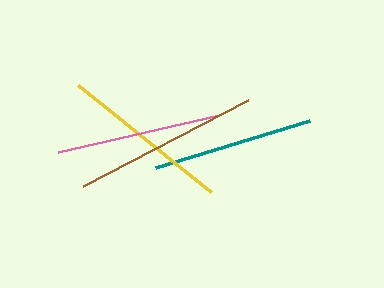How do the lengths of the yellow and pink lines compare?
The yellow and pink lines are approximately the same length.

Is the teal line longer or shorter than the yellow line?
The yellow line is longer than the teal line.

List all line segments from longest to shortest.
From longest to shortest: brown, yellow, pink, teal.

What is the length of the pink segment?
The pink segment is approximately 165 pixels long.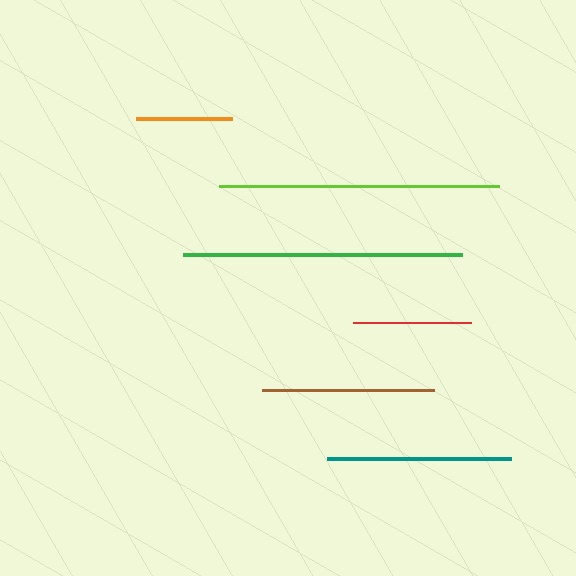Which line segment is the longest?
The lime line is the longest at approximately 280 pixels.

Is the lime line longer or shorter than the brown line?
The lime line is longer than the brown line.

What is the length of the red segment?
The red segment is approximately 118 pixels long.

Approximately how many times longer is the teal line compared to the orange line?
The teal line is approximately 1.9 times the length of the orange line.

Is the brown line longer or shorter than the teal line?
The teal line is longer than the brown line.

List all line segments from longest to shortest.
From longest to shortest: lime, green, teal, brown, red, orange.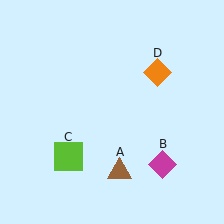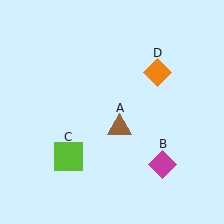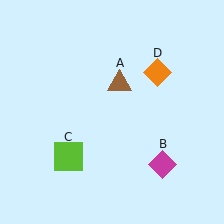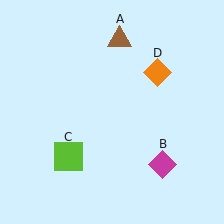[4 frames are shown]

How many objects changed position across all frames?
1 object changed position: brown triangle (object A).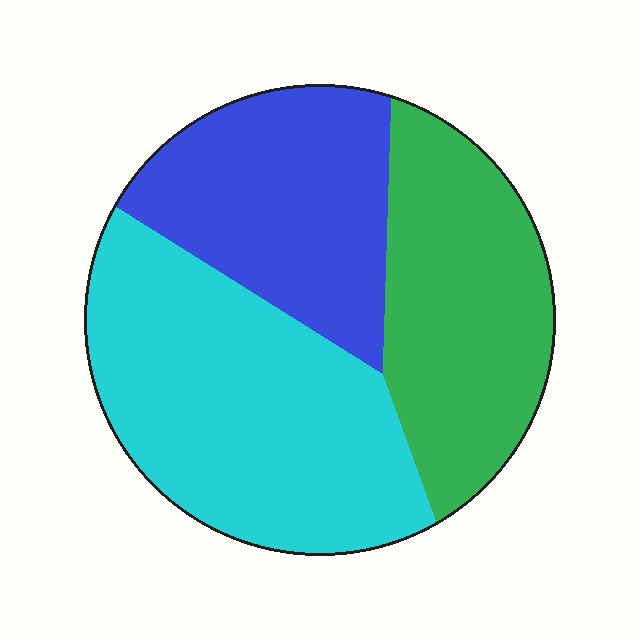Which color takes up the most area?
Cyan, at roughly 40%.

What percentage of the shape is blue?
Blue covers roughly 30% of the shape.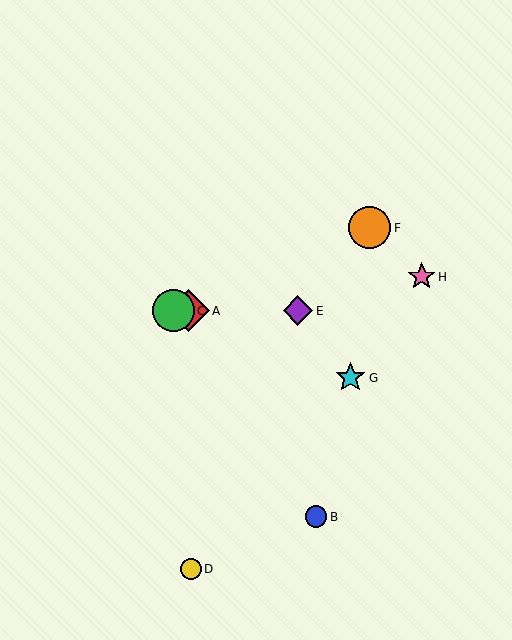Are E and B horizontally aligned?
No, E is at y≈311 and B is at y≈517.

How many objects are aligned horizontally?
3 objects (A, C, E) are aligned horizontally.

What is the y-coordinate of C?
Object C is at y≈311.